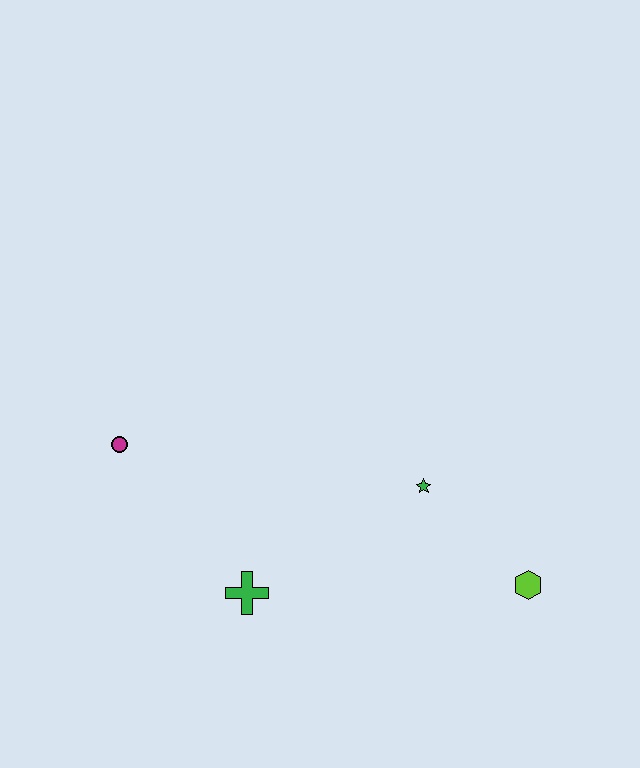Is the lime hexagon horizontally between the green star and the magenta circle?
No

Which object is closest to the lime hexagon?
The green star is closest to the lime hexagon.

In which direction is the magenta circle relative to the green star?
The magenta circle is to the left of the green star.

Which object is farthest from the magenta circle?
The lime hexagon is farthest from the magenta circle.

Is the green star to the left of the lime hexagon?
Yes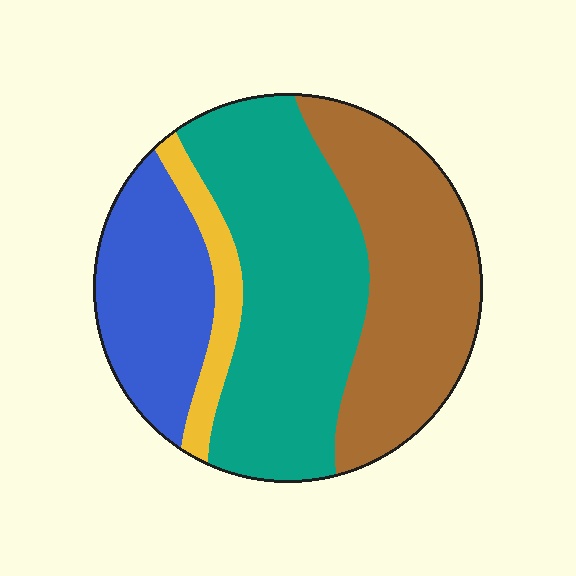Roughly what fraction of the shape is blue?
Blue takes up about one fifth (1/5) of the shape.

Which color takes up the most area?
Teal, at roughly 40%.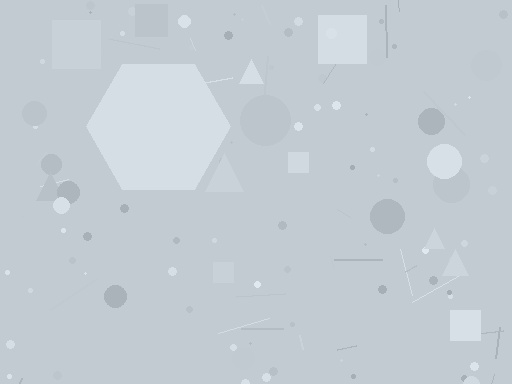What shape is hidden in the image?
A hexagon is hidden in the image.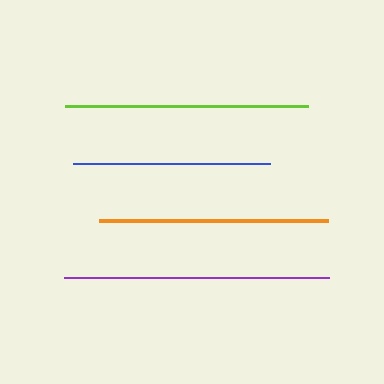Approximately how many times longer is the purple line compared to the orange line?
The purple line is approximately 1.2 times the length of the orange line.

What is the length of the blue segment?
The blue segment is approximately 197 pixels long.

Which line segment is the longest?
The purple line is the longest at approximately 265 pixels.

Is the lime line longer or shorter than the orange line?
The lime line is longer than the orange line.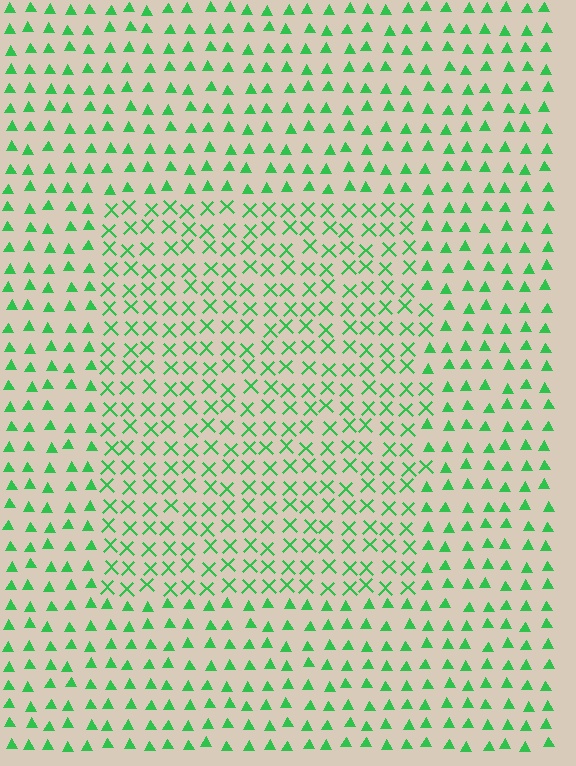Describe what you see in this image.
The image is filled with small green elements arranged in a uniform grid. A rectangle-shaped region contains X marks, while the surrounding area contains triangles. The boundary is defined purely by the change in element shape.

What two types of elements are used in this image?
The image uses X marks inside the rectangle region and triangles outside it.